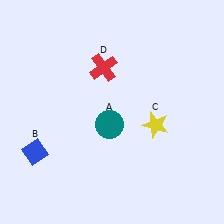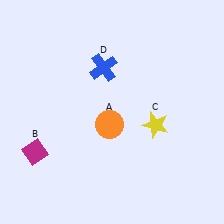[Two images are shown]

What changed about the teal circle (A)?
In Image 1, A is teal. In Image 2, it changed to orange.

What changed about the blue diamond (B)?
In Image 1, B is blue. In Image 2, it changed to magenta.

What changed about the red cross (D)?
In Image 1, D is red. In Image 2, it changed to blue.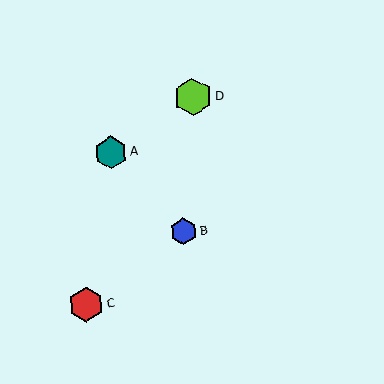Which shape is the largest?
The lime hexagon (labeled D) is the largest.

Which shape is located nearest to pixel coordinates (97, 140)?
The teal hexagon (labeled A) at (111, 153) is nearest to that location.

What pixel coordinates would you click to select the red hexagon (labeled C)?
Click at (86, 304) to select the red hexagon C.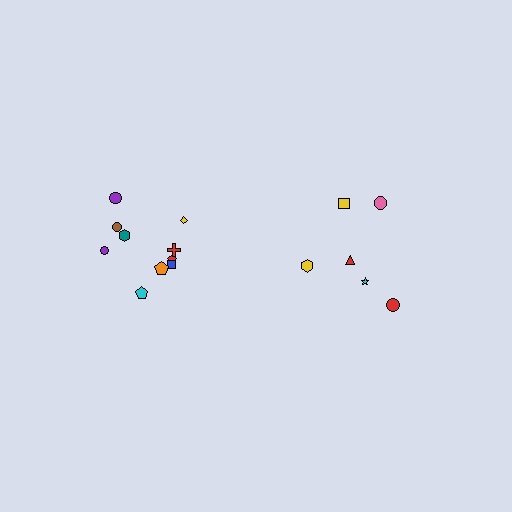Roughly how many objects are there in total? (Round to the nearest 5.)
Roughly 15 objects in total.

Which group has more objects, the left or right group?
The left group.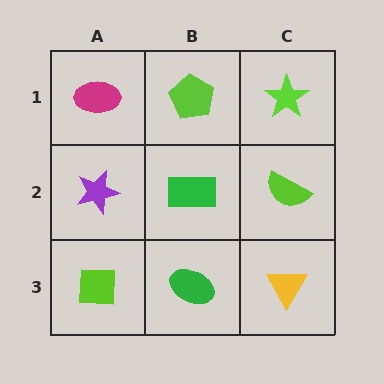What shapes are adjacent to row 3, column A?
A purple star (row 2, column A), a green ellipse (row 3, column B).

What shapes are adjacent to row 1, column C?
A lime semicircle (row 2, column C), a lime pentagon (row 1, column B).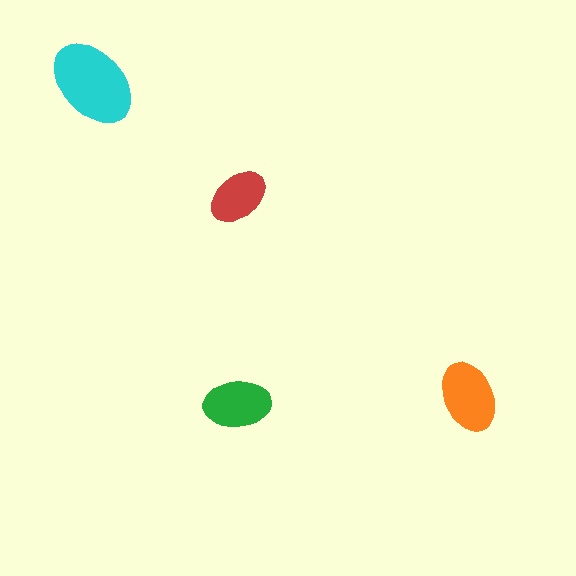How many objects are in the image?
There are 4 objects in the image.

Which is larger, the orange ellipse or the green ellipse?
The orange one.